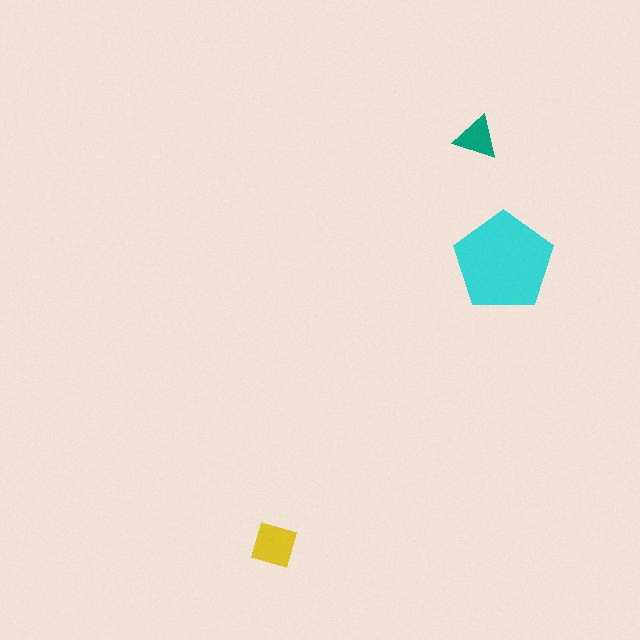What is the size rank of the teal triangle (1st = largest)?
3rd.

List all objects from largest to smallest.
The cyan pentagon, the yellow diamond, the teal triangle.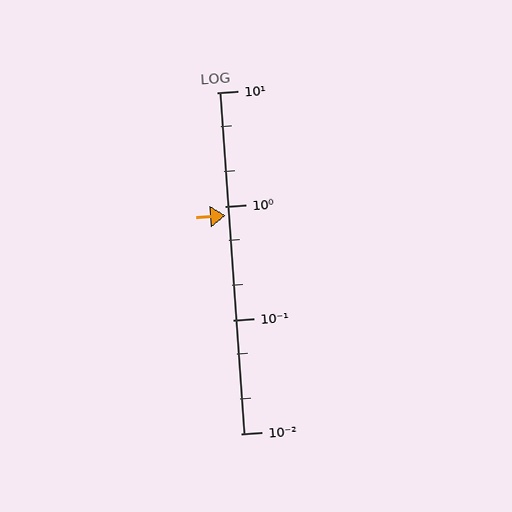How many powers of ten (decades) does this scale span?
The scale spans 3 decades, from 0.01 to 10.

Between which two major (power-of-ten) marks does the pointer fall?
The pointer is between 0.1 and 1.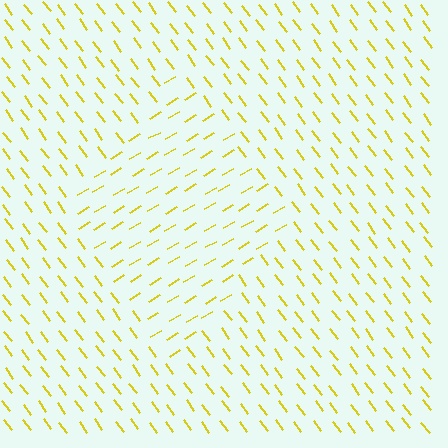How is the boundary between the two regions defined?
The boundary is defined purely by a change in line orientation (approximately 84 degrees difference). All lines are the same color and thickness.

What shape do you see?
I see a diamond.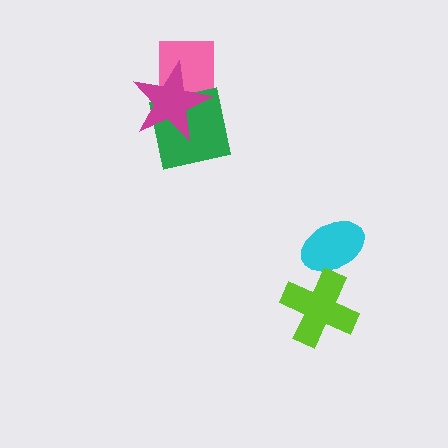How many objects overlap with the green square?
2 objects overlap with the green square.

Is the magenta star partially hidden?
No, no other shape covers it.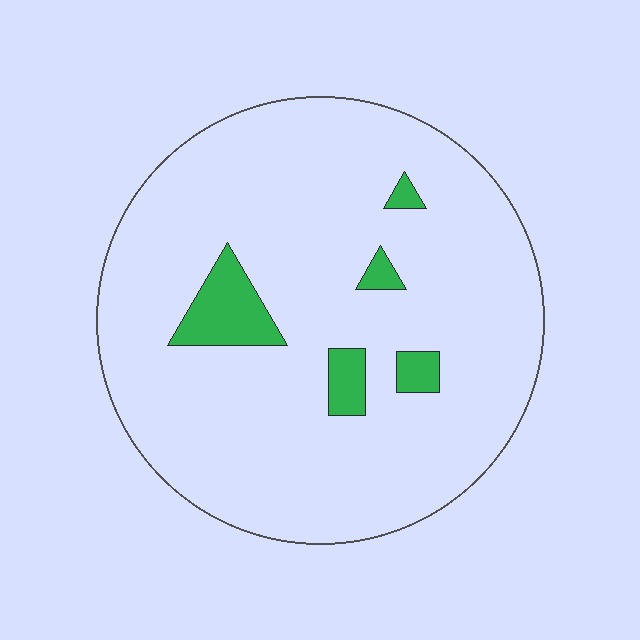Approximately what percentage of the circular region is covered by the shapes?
Approximately 10%.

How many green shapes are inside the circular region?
5.